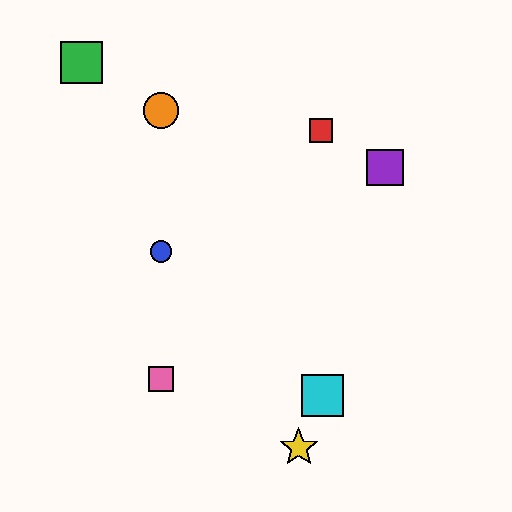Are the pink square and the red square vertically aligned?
No, the pink square is at x≈161 and the red square is at x≈321.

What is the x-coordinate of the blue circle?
The blue circle is at x≈161.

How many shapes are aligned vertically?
3 shapes (the blue circle, the orange circle, the pink square) are aligned vertically.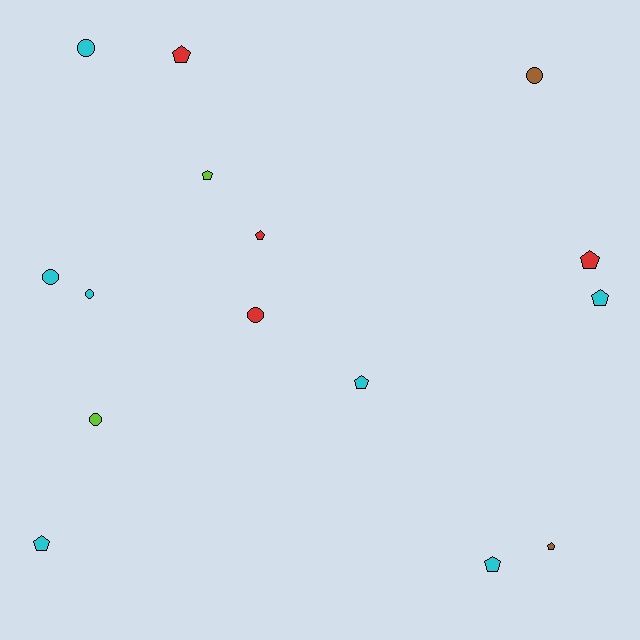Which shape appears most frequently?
Pentagon, with 9 objects.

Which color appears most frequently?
Cyan, with 7 objects.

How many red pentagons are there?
There are 3 red pentagons.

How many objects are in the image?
There are 15 objects.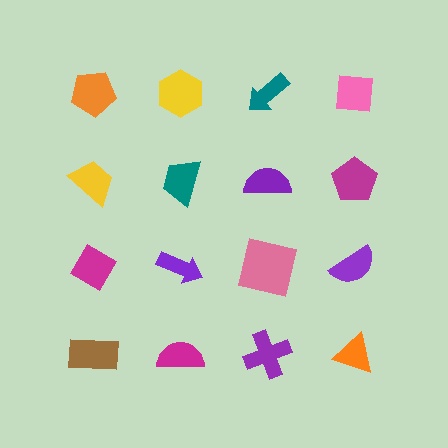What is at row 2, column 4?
A magenta pentagon.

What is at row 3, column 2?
A purple arrow.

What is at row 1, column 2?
A yellow hexagon.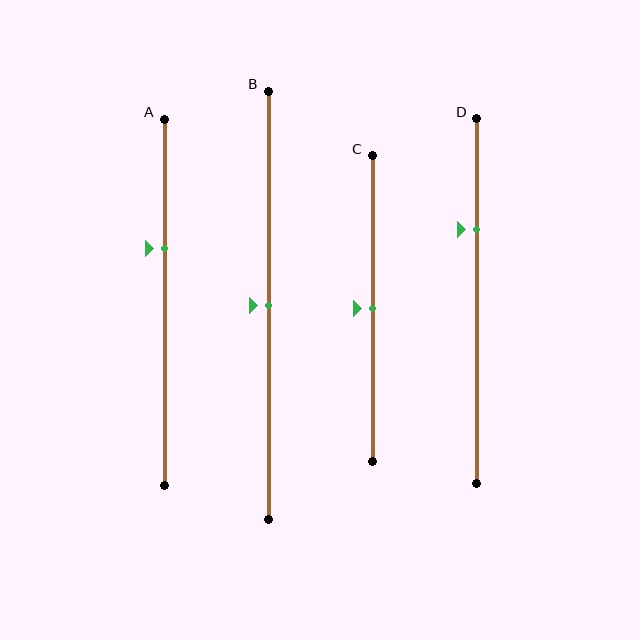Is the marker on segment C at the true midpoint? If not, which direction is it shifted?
Yes, the marker on segment C is at the true midpoint.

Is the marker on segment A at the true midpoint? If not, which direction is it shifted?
No, the marker on segment A is shifted upward by about 15% of the segment length.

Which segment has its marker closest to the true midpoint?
Segment B has its marker closest to the true midpoint.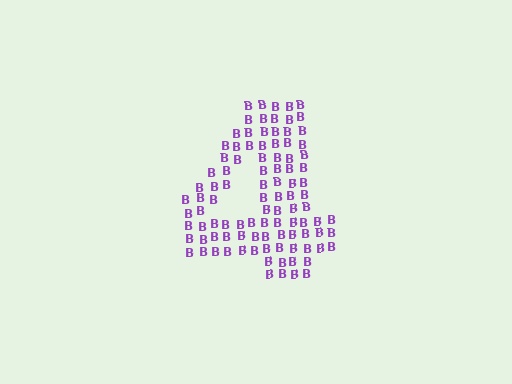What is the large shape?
The large shape is the digit 4.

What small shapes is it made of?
It is made of small letter B's.